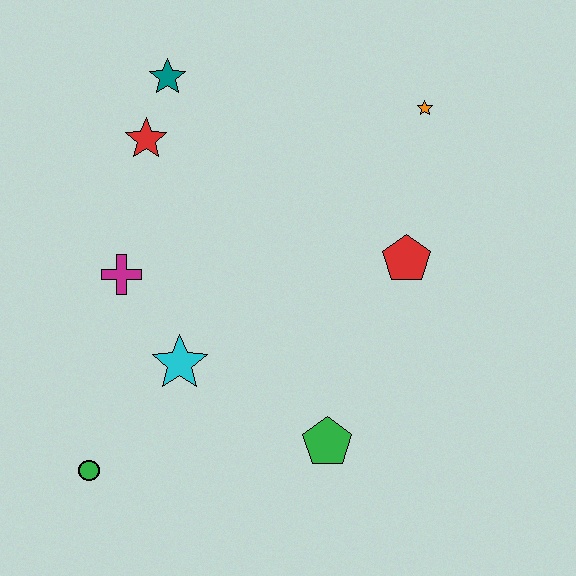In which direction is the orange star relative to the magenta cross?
The orange star is to the right of the magenta cross.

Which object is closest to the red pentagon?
The orange star is closest to the red pentagon.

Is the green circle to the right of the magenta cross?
No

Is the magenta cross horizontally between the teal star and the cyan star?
No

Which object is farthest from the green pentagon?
The teal star is farthest from the green pentagon.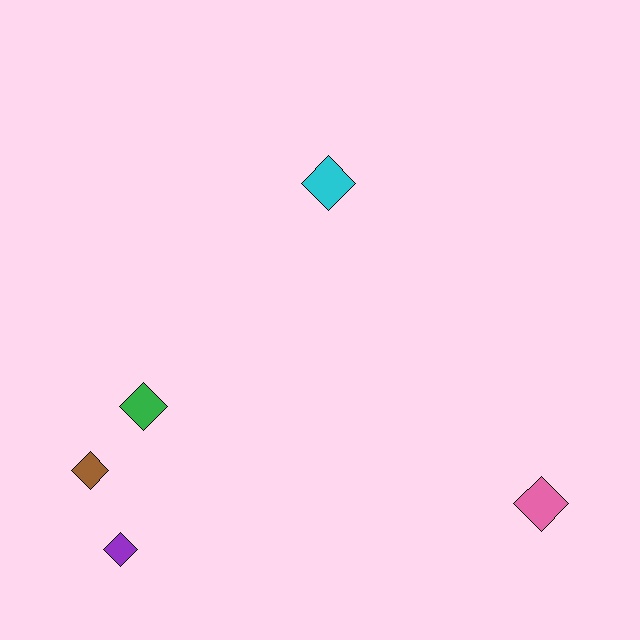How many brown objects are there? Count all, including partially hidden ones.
There is 1 brown object.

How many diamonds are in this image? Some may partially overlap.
There are 5 diamonds.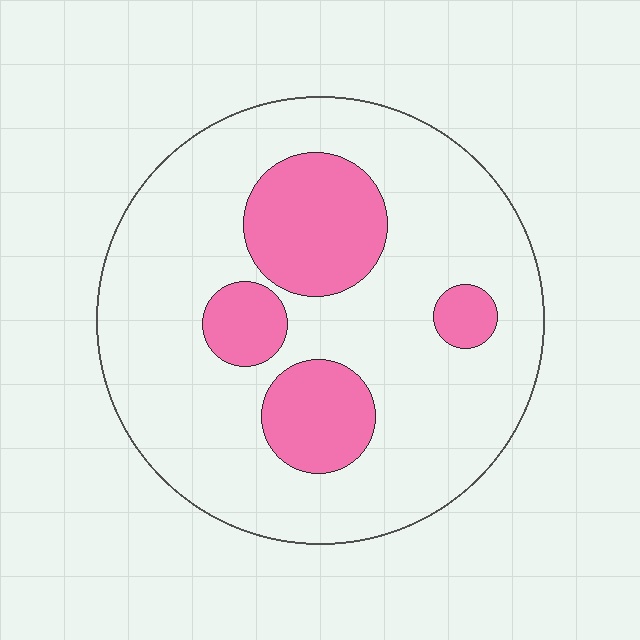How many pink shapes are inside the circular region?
4.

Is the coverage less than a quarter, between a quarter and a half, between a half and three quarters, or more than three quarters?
Less than a quarter.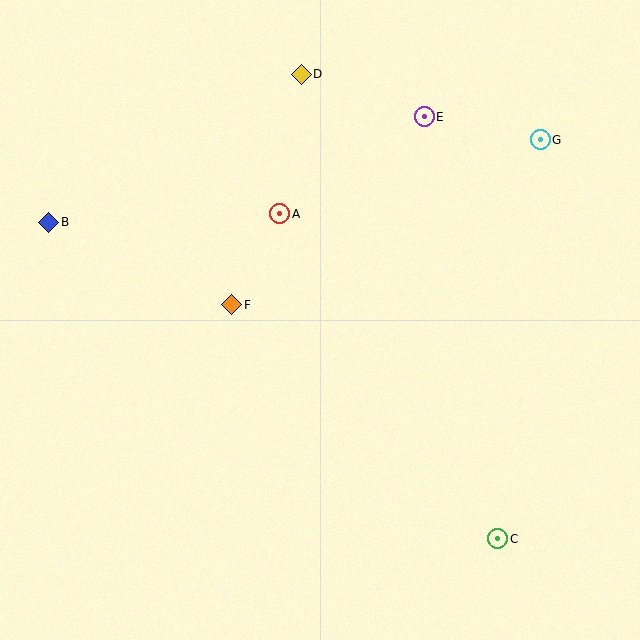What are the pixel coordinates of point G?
Point G is at (540, 140).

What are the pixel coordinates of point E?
Point E is at (424, 117).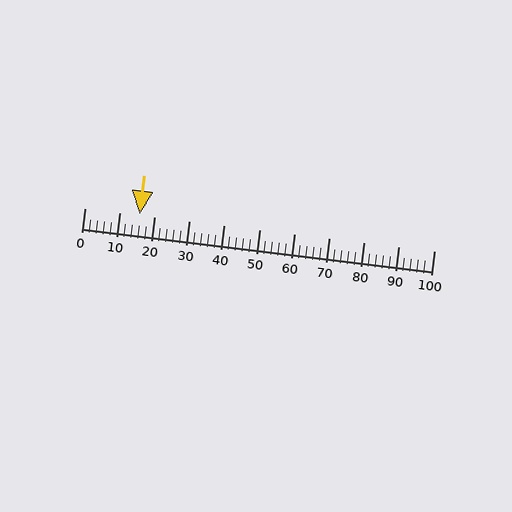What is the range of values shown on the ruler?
The ruler shows values from 0 to 100.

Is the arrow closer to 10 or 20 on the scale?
The arrow is closer to 20.